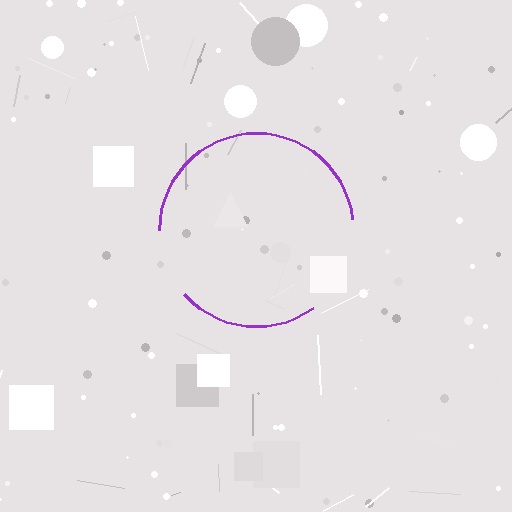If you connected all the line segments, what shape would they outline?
They would outline a circle.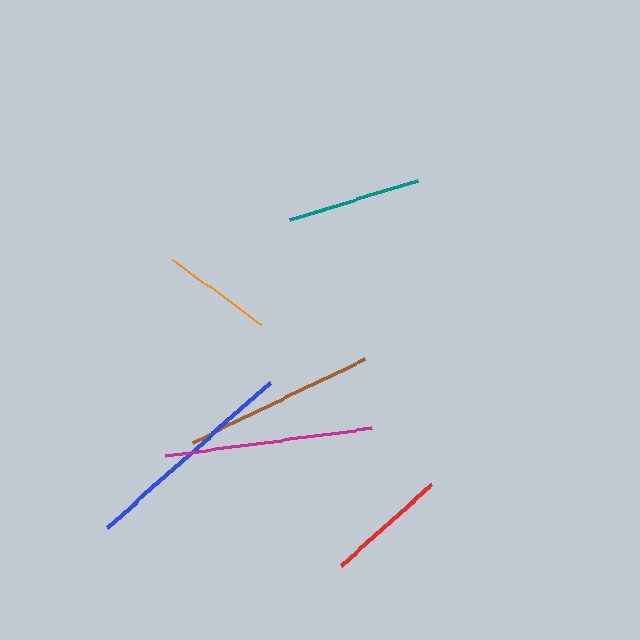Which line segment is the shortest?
The orange line is the shortest at approximately 109 pixels.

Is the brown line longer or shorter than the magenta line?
The magenta line is longer than the brown line.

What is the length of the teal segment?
The teal segment is approximately 135 pixels long.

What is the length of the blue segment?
The blue segment is approximately 218 pixels long.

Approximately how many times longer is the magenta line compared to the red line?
The magenta line is approximately 1.7 times the length of the red line.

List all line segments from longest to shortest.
From longest to shortest: blue, magenta, brown, teal, red, orange.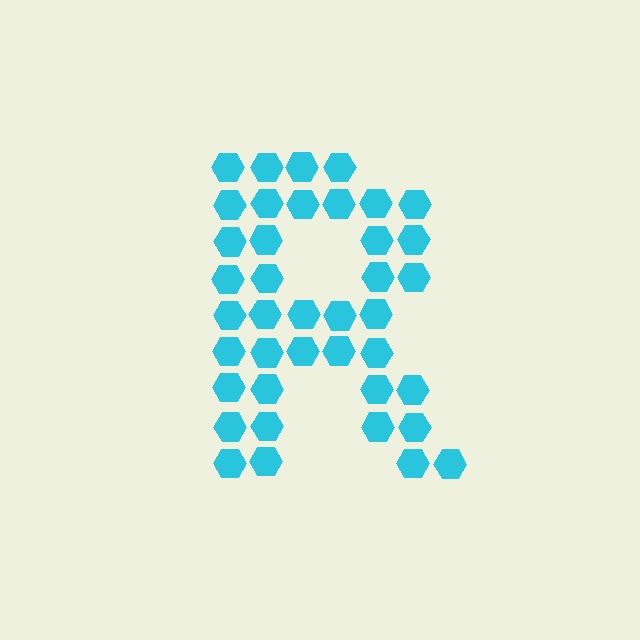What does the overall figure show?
The overall figure shows the letter R.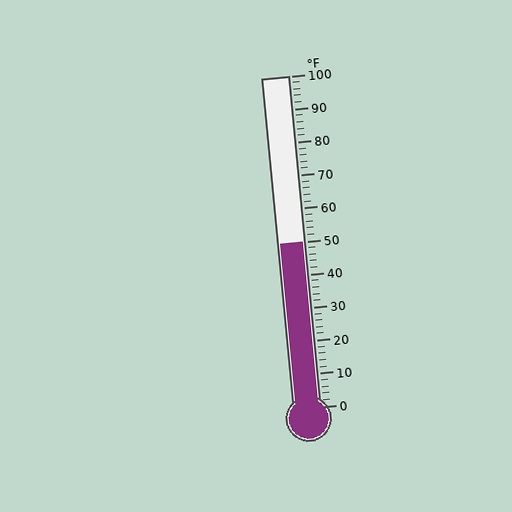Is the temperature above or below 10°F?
The temperature is above 10°F.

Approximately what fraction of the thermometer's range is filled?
The thermometer is filled to approximately 50% of its range.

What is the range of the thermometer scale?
The thermometer scale ranges from 0°F to 100°F.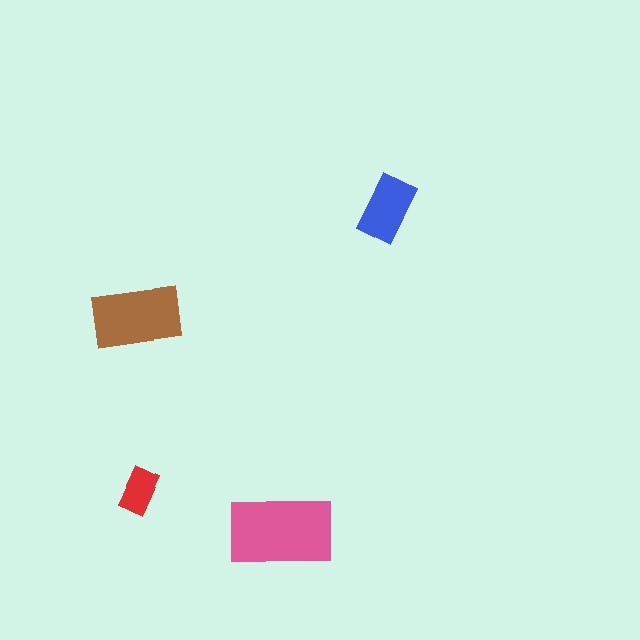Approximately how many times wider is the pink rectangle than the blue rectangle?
About 1.5 times wider.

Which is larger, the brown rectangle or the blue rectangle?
The brown one.